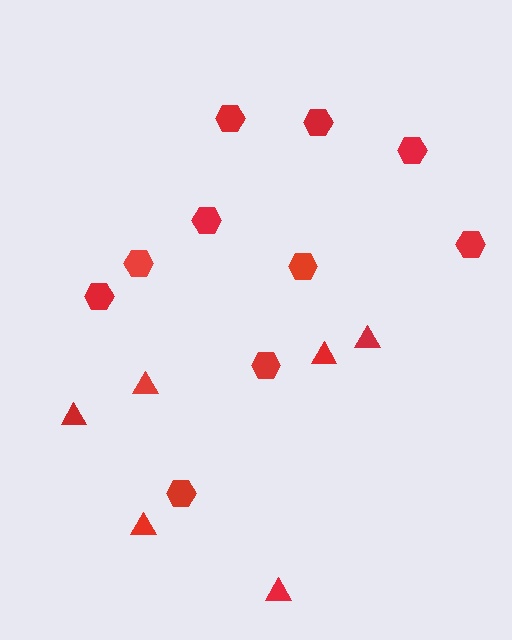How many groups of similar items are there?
There are 2 groups: one group of hexagons (10) and one group of triangles (6).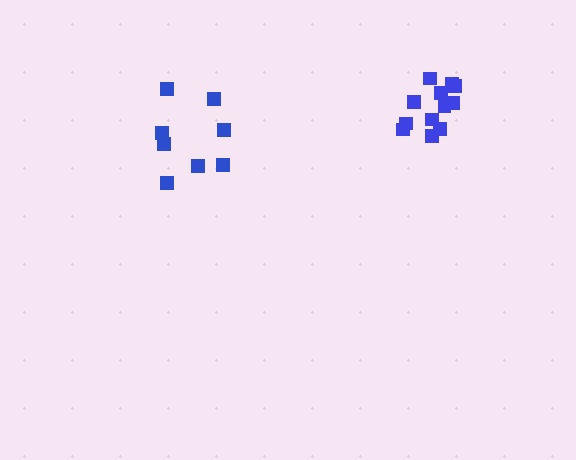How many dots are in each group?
Group 1: 12 dots, Group 2: 8 dots (20 total).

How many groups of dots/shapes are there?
There are 2 groups.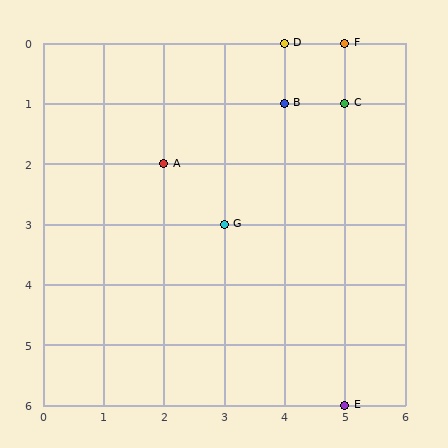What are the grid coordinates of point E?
Point E is at grid coordinates (5, 6).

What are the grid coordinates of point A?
Point A is at grid coordinates (2, 2).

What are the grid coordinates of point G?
Point G is at grid coordinates (3, 3).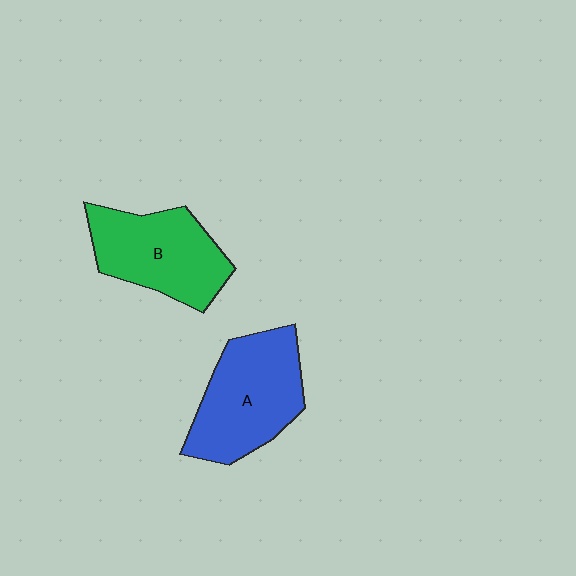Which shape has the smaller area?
Shape B (green).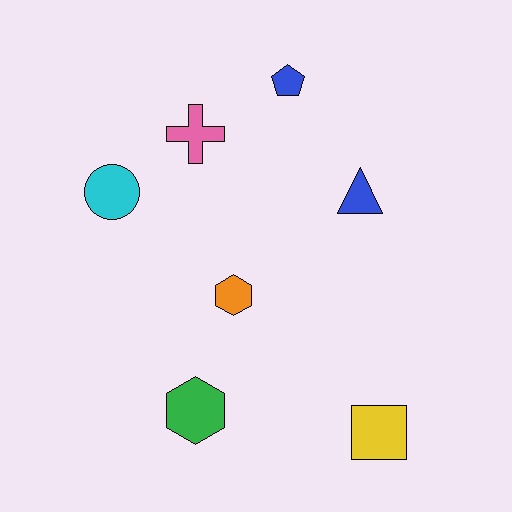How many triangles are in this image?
There is 1 triangle.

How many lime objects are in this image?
There are no lime objects.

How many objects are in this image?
There are 7 objects.